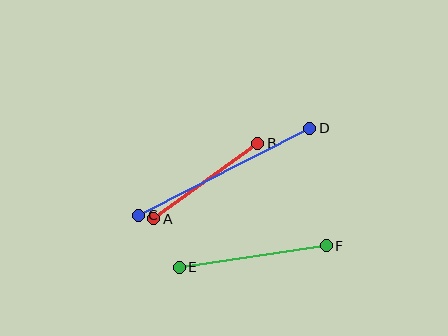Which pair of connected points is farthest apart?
Points C and D are farthest apart.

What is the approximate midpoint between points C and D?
The midpoint is at approximately (224, 172) pixels.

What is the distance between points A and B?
The distance is approximately 129 pixels.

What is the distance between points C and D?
The distance is approximately 192 pixels.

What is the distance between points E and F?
The distance is approximately 148 pixels.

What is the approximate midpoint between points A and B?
The midpoint is at approximately (206, 181) pixels.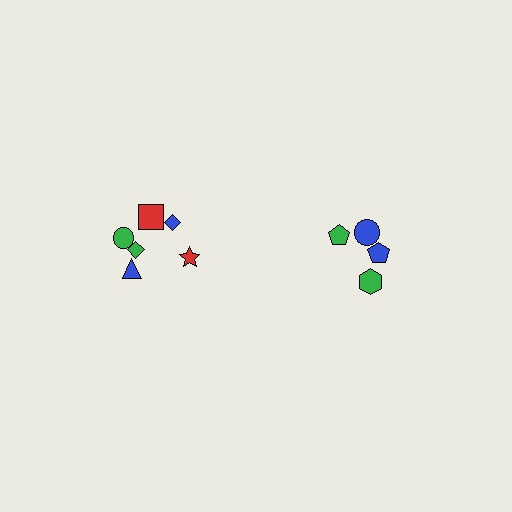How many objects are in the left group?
There are 6 objects.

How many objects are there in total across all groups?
There are 10 objects.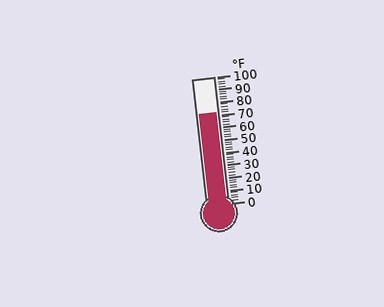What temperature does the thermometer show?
The thermometer shows approximately 72°F.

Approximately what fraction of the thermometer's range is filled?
The thermometer is filled to approximately 70% of its range.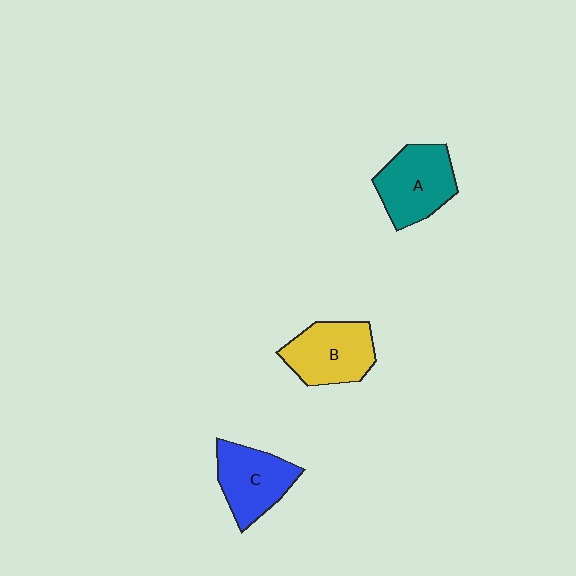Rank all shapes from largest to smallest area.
From largest to smallest: A (teal), B (yellow), C (blue).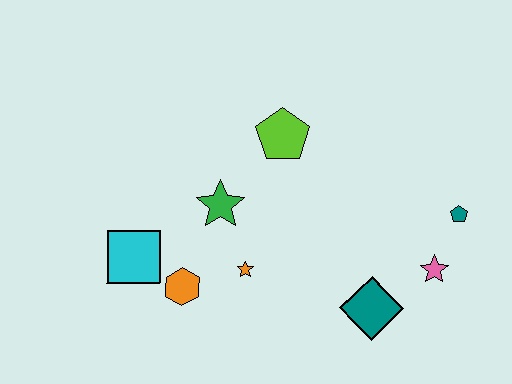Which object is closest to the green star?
The orange star is closest to the green star.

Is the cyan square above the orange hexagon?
Yes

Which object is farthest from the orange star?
The teal pentagon is farthest from the orange star.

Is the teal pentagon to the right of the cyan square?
Yes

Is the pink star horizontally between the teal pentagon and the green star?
Yes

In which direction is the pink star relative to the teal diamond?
The pink star is to the right of the teal diamond.